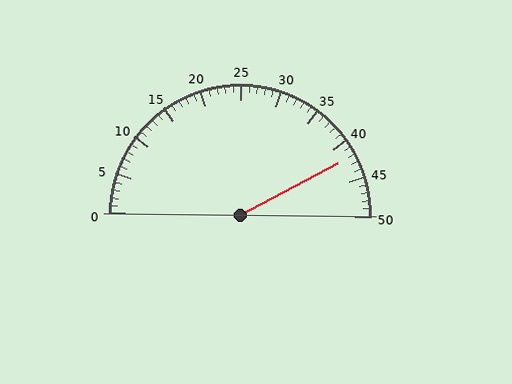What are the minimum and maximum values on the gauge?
The gauge ranges from 0 to 50.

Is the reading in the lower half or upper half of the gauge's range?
The reading is in the upper half of the range (0 to 50).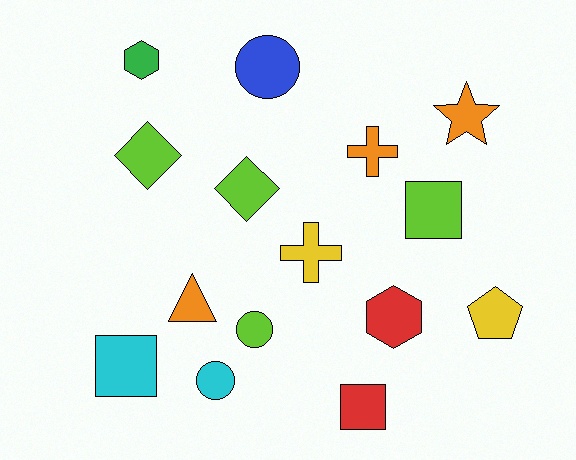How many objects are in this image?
There are 15 objects.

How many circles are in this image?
There are 3 circles.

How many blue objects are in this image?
There is 1 blue object.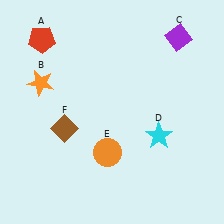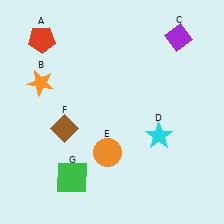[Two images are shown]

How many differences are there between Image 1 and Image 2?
There is 1 difference between the two images.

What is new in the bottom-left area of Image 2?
A green square (G) was added in the bottom-left area of Image 2.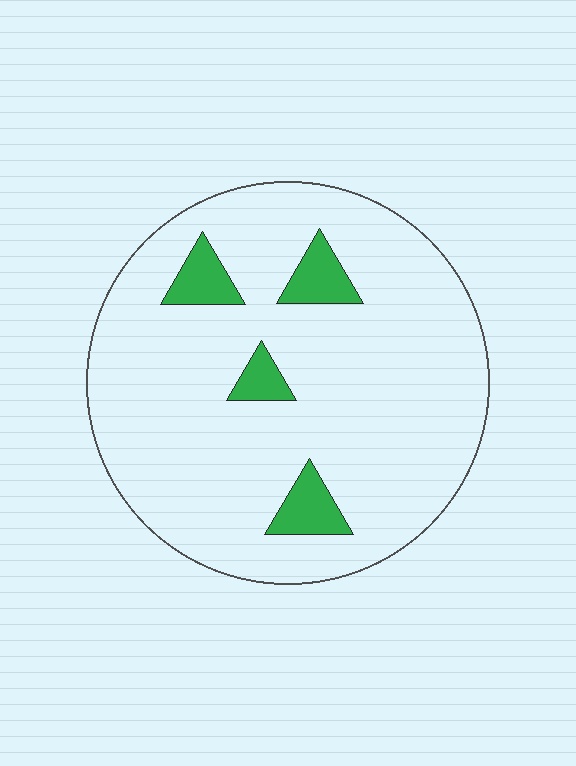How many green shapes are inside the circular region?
4.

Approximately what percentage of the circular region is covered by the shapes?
Approximately 10%.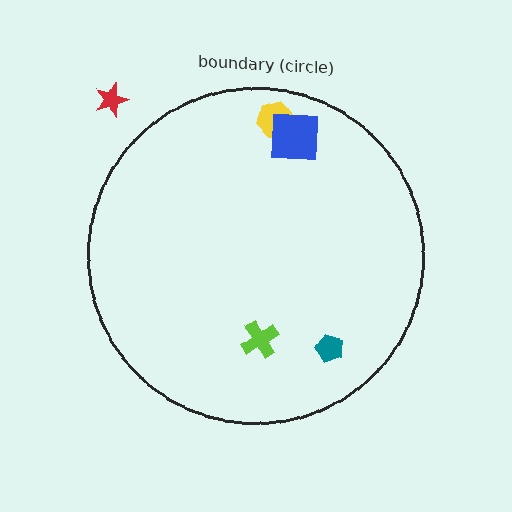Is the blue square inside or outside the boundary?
Inside.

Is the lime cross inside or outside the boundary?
Inside.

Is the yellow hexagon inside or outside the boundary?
Inside.